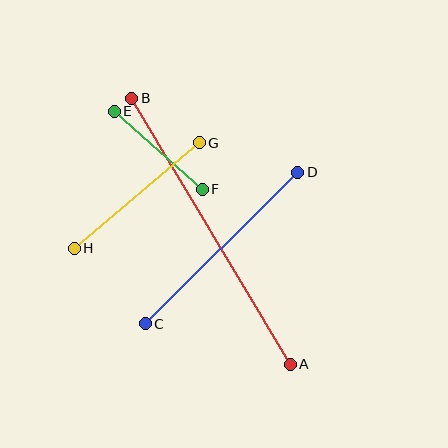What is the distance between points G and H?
The distance is approximately 163 pixels.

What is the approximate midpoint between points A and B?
The midpoint is at approximately (211, 231) pixels.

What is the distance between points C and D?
The distance is approximately 215 pixels.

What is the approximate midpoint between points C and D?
The midpoint is at approximately (222, 248) pixels.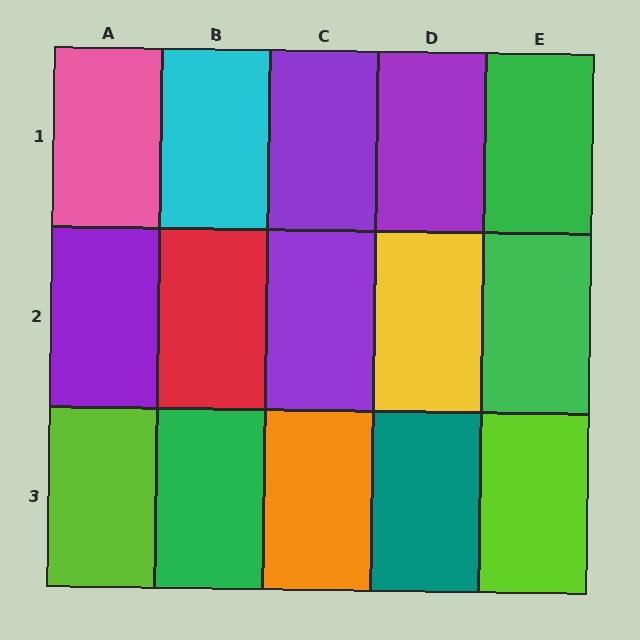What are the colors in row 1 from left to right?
Pink, cyan, purple, purple, green.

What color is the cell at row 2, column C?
Purple.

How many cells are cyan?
1 cell is cyan.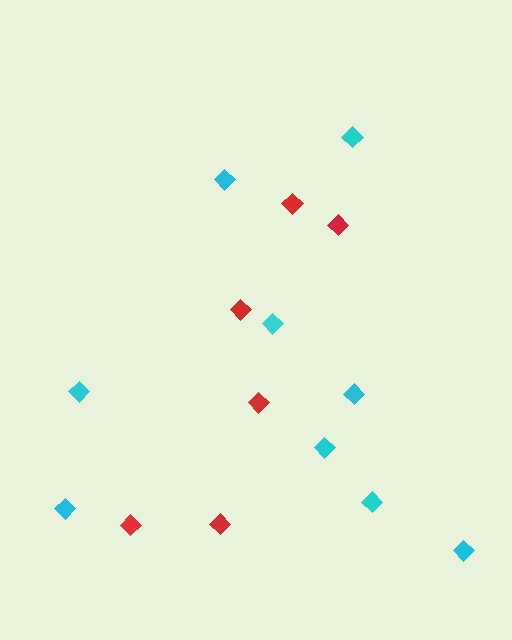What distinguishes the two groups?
There are 2 groups: one group of red diamonds (6) and one group of cyan diamonds (9).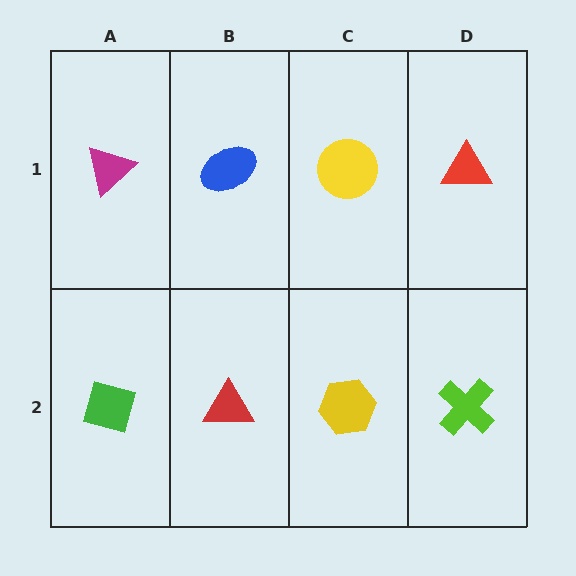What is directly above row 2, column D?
A red triangle.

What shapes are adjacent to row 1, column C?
A yellow hexagon (row 2, column C), a blue ellipse (row 1, column B), a red triangle (row 1, column D).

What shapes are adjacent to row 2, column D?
A red triangle (row 1, column D), a yellow hexagon (row 2, column C).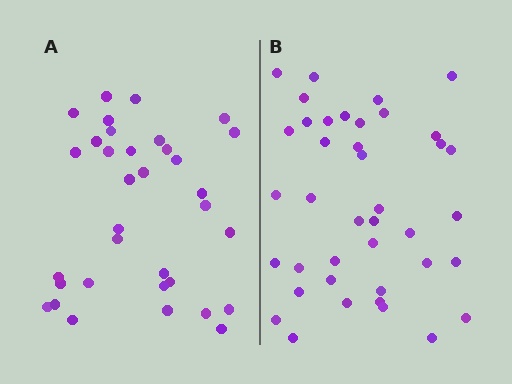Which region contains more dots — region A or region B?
Region B (the right region) has more dots.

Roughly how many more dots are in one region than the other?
Region B has about 6 more dots than region A.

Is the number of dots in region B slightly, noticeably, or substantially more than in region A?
Region B has only slightly more — the two regions are fairly close. The ratio is roughly 1.2 to 1.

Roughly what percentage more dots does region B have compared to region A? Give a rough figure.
About 20% more.